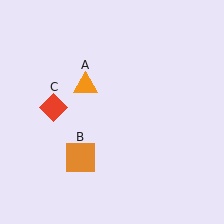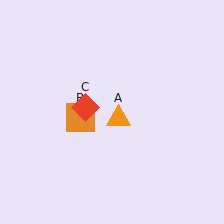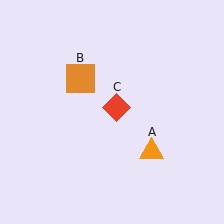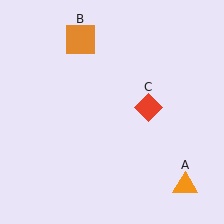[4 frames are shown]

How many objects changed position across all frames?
3 objects changed position: orange triangle (object A), orange square (object B), red diamond (object C).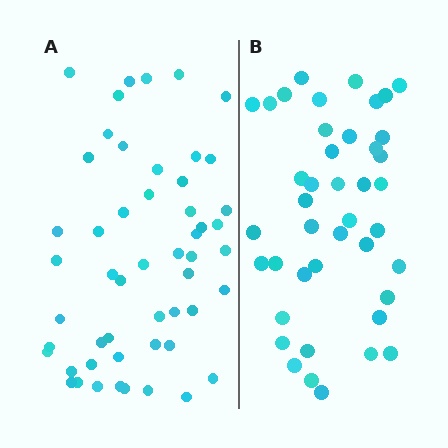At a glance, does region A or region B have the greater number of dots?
Region A (the left region) has more dots.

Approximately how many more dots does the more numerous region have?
Region A has roughly 10 or so more dots than region B.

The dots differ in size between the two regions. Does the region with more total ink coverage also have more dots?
No. Region B has more total ink coverage because its dots are larger, but region A actually contains more individual dots. Total area can be misleading — the number of items is what matters here.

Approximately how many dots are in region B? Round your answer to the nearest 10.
About 40 dots. (The exact count is 42, which rounds to 40.)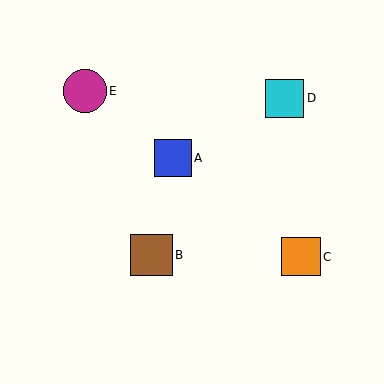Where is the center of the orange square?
The center of the orange square is at (301, 257).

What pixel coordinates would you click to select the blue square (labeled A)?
Click at (173, 158) to select the blue square A.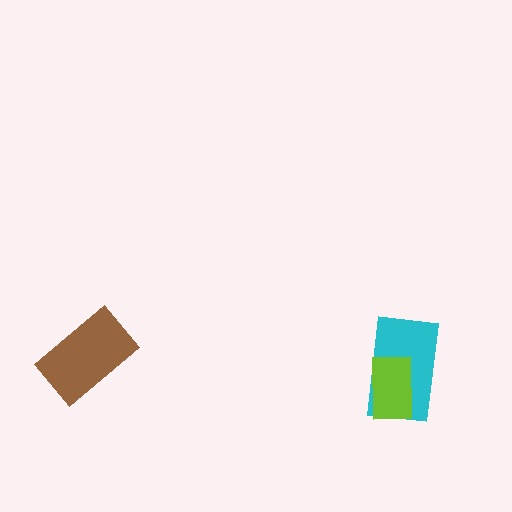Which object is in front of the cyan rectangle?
The lime rectangle is in front of the cyan rectangle.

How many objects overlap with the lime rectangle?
1 object overlaps with the lime rectangle.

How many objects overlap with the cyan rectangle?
1 object overlaps with the cyan rectangle.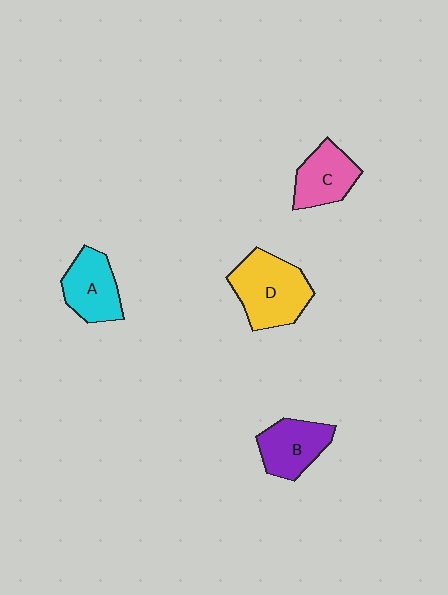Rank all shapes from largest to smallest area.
From largest to smallest: D (yellow), B (purple), A (cyan), C (pink).